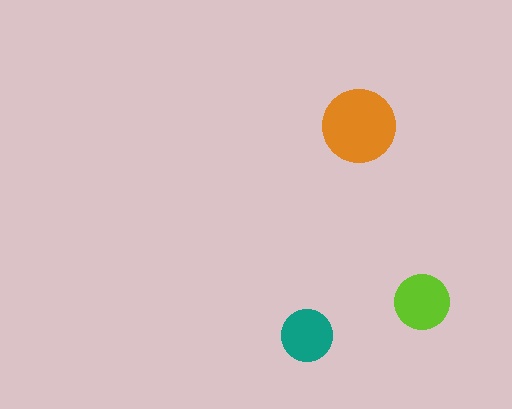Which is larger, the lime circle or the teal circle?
The lime one.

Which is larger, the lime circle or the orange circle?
The orange one.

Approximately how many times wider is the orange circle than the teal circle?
About 1.5 times wider.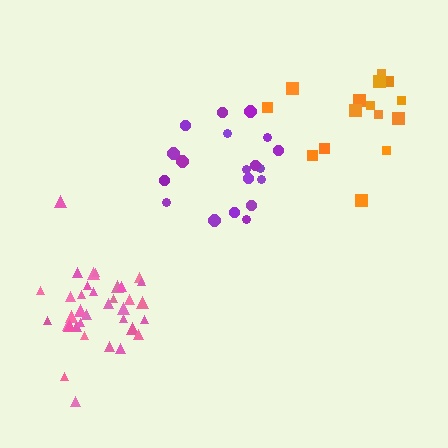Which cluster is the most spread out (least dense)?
Orange.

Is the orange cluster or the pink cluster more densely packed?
Pink.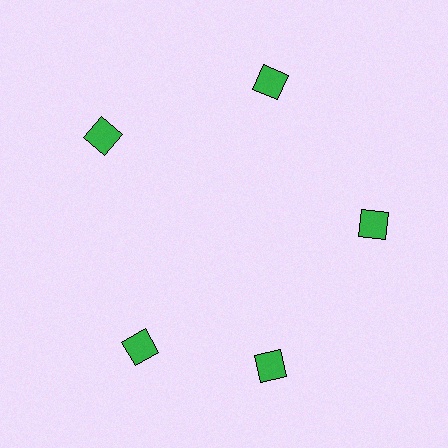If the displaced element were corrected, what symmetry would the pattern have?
It would have 5-fold rotational symmetry — the pattern would map onto itself every 72 degrees.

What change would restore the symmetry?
The symmetry would be restored by rotating it back into even spacing with its neighbors so that all 5 diamonds sit at equal angles and equal distance from the center.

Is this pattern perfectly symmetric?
No. The 5 green diamonds are arranged in a ring, but one element near the 8 o'clock position is rotated out of alignment along the ring, breaking the 5-fold rotational symmetry.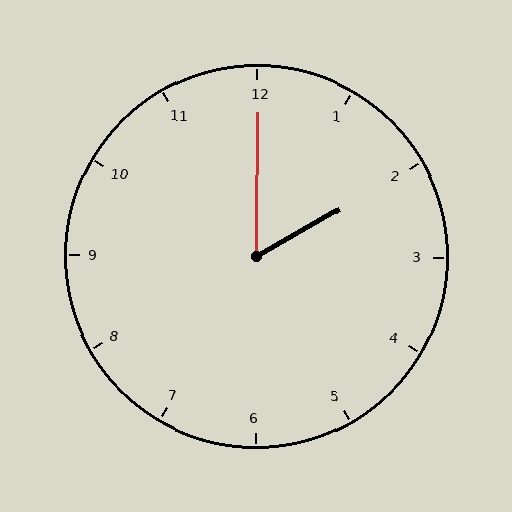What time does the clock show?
2:00.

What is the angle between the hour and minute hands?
Approximately 60 degrees.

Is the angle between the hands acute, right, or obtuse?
It is acute.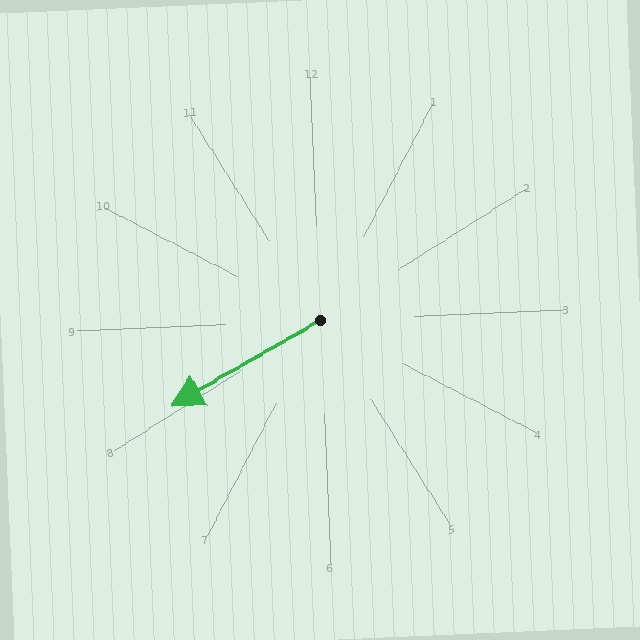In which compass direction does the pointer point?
Southwest.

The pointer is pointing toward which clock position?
Roughly 8 o'clock.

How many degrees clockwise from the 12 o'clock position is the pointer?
Approximately 243 degrees.